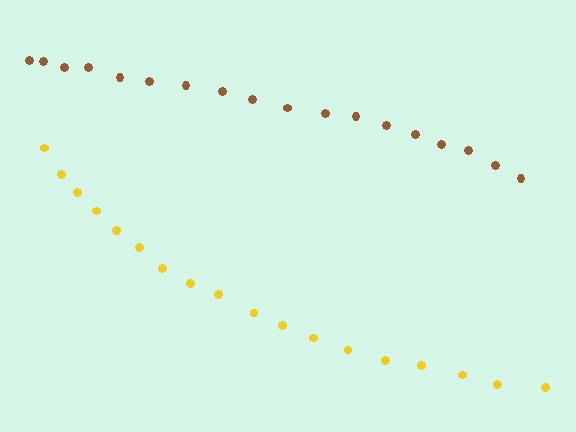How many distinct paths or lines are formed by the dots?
There are 2 distinct paths.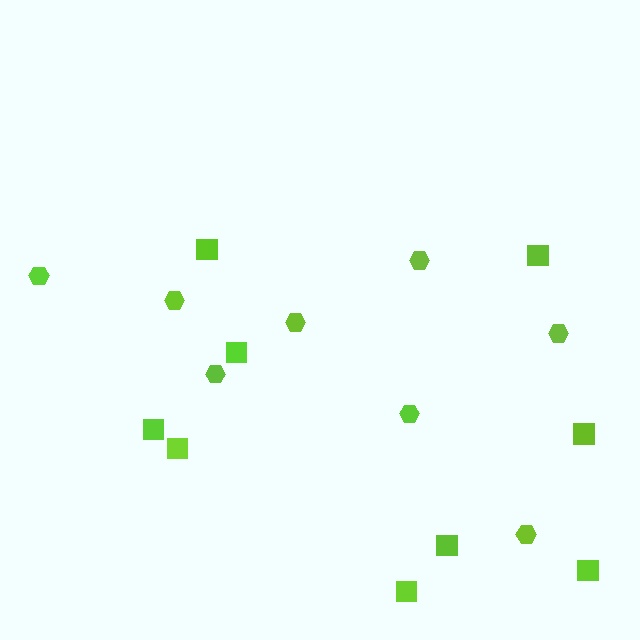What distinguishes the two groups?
There are 2 groups: one group of squares (9) and one group of hexagons (8).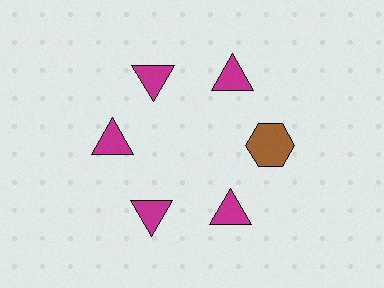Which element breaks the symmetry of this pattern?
The brown hexagon at roughly the 3 o'clock position breaks the symmetry. All other shapes are magenta triangles.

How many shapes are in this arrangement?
There are 6 shapes arranged in a ring pattern.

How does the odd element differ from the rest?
It differs in both color (brown instead of magenta) and shape (hexagon instead of triangle).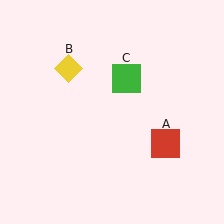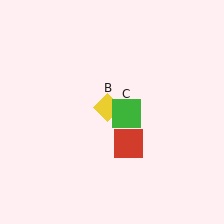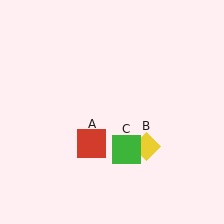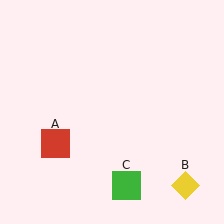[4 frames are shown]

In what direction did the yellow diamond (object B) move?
The yellow diamond (object B) moved down and to the right.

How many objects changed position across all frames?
3 objects changed position: red square (object A), yellow diamond (object B), green square (object C).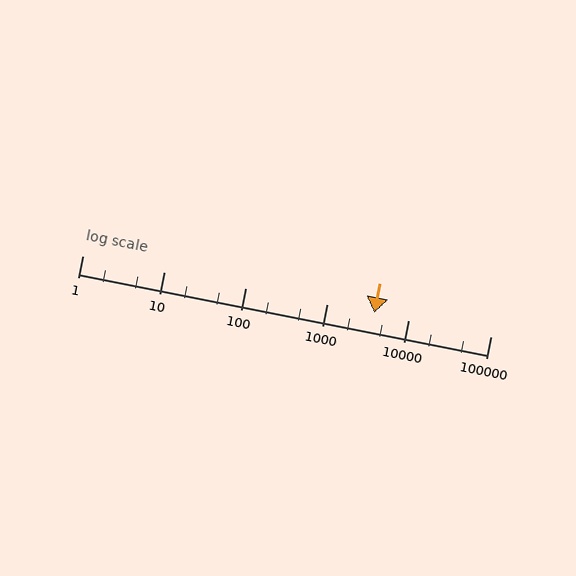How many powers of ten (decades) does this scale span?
The scale spans 5 decades, from 1 to 100000.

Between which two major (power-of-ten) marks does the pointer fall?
The pointer is between 1000 and 10000.